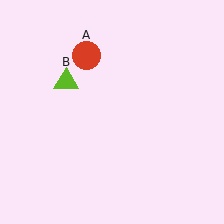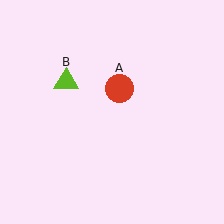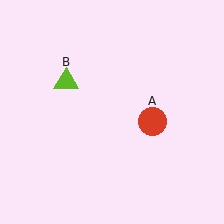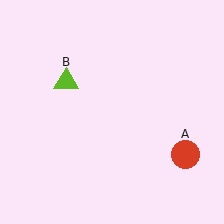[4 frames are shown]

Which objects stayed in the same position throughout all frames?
Lime triangle (object B) remained stationary.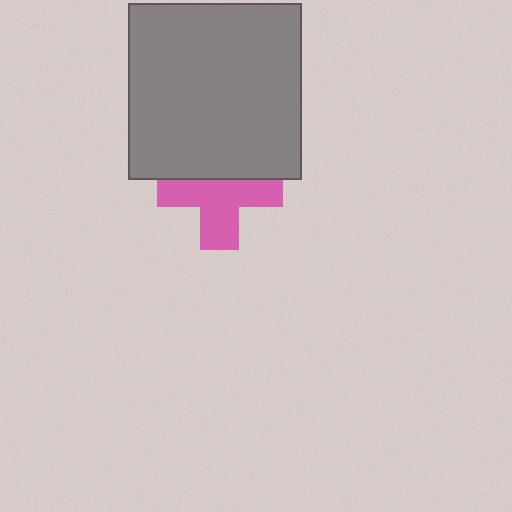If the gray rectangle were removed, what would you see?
You would see the complete pink cross.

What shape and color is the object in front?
The object in front is a gray rectangle.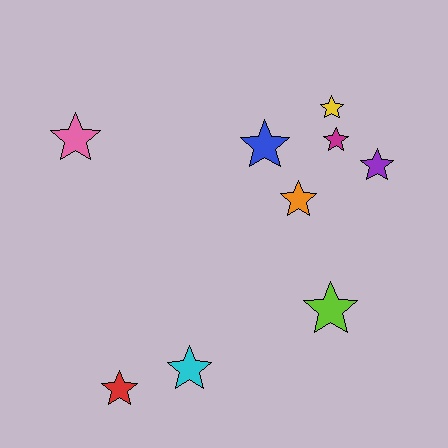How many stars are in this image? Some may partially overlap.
There are 9 stars.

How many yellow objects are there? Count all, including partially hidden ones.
There is 1 yellow object.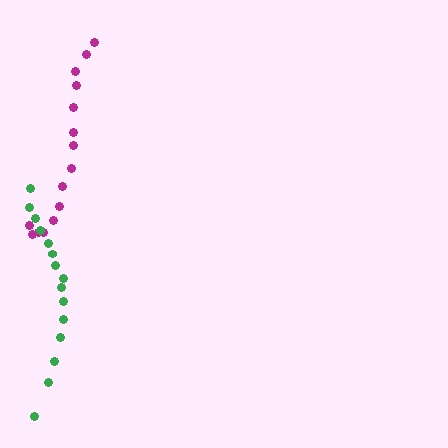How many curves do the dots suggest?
There are 2 distinct paths.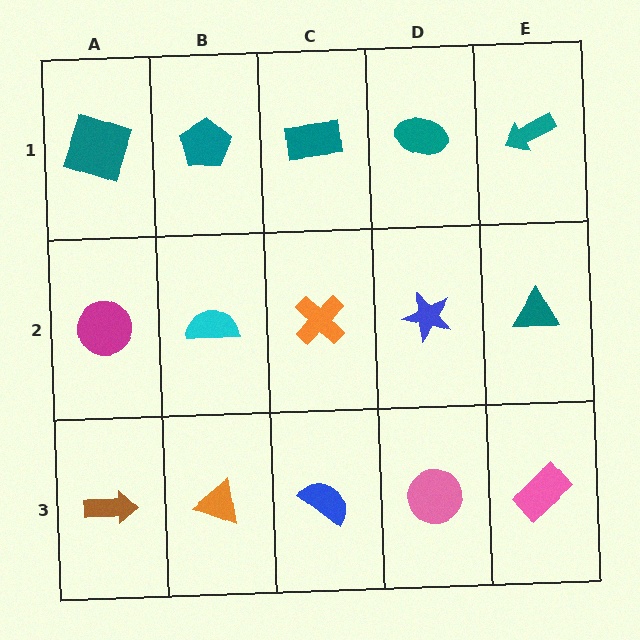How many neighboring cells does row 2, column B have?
4.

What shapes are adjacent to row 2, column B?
A teal pentagon (row 1, column B), an orange triangle (row 3, column B), a magenta circle (row 2, column A), an orange cross (row 2, column C).